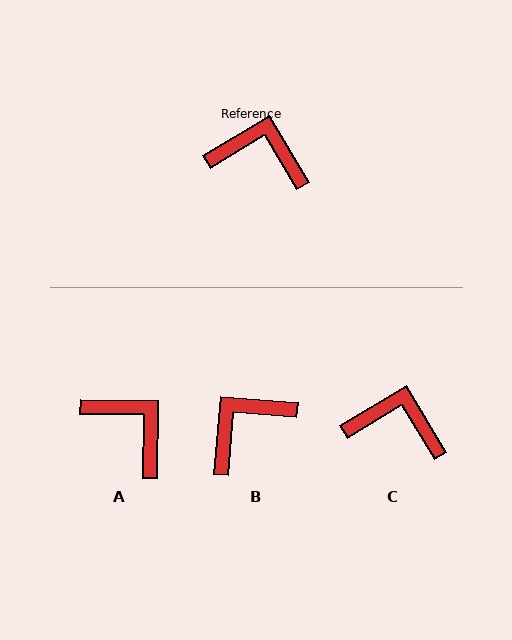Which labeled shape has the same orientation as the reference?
C.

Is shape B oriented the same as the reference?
No, it is off by about 54 degrees.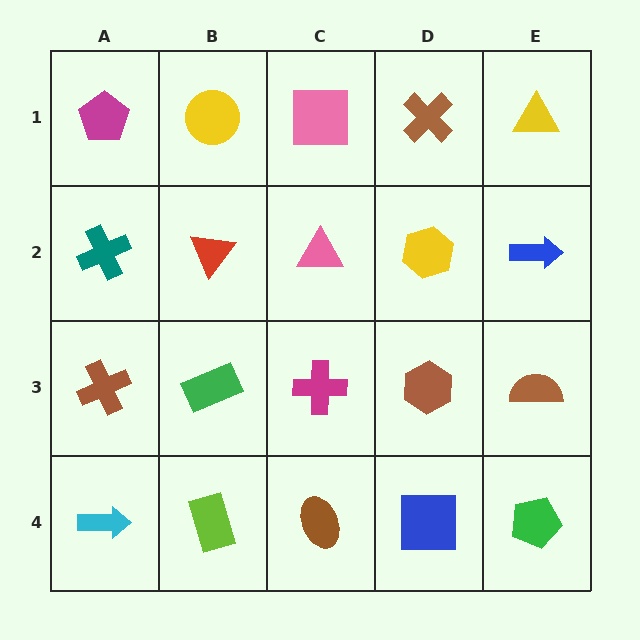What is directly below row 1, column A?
A teal cross.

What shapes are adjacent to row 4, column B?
A green rectangle (row 3, column B), a cyan arrow (row 4, column A), a brown ellipse (row 4, column C).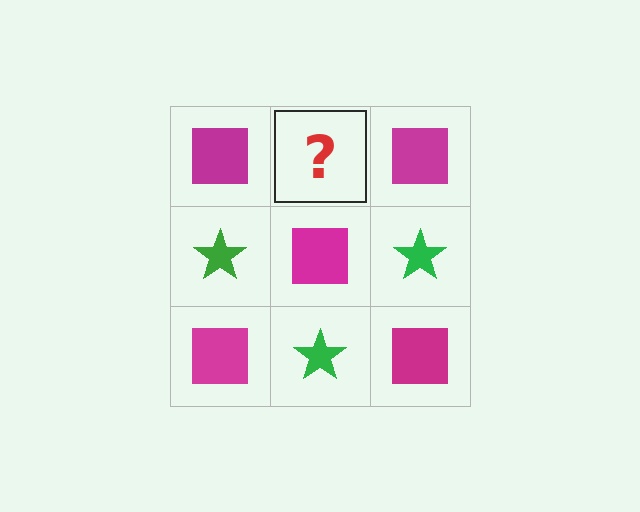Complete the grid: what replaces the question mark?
The question mark should be replaced with a green star.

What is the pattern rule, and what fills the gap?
The rule is that it alternates magenta square and green star in a checkerboard pattern. The gap should be filled with a green star.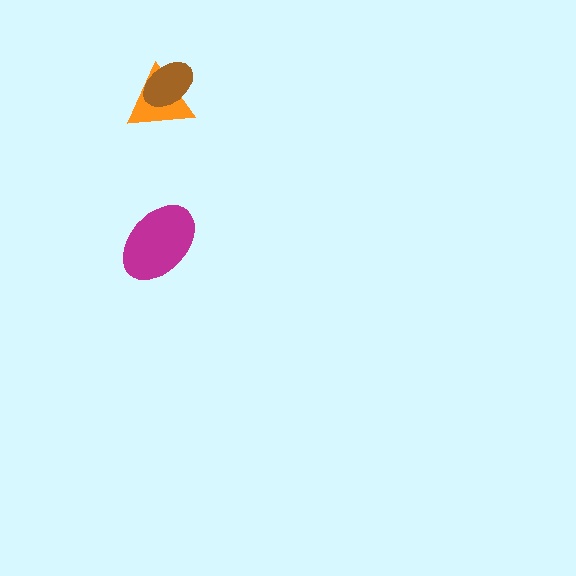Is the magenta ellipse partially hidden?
No, no other shape covers it.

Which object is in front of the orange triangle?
The brown ellipse is in front of the orange triangle.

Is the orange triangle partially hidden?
Yes, it is partially covered by another shape.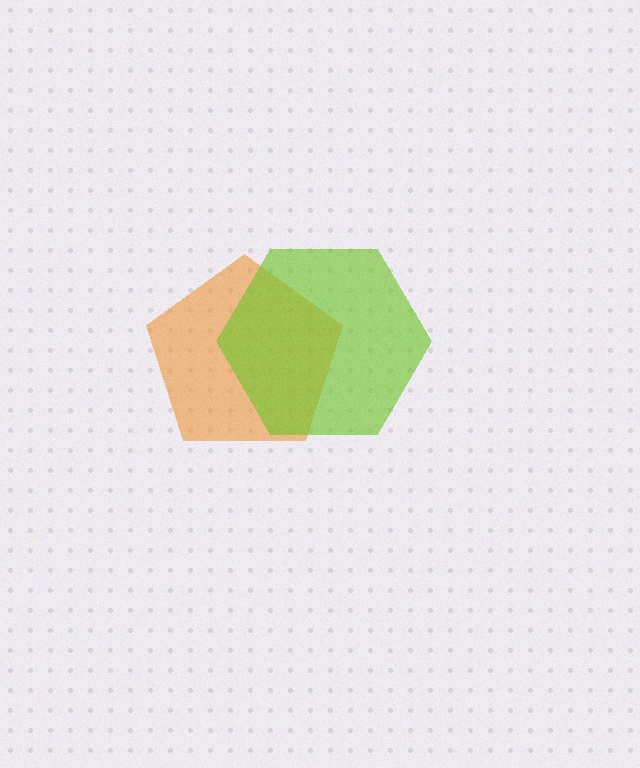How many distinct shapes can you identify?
There are 2 distinct shapes: an orange pentagon, a lime hexagon.